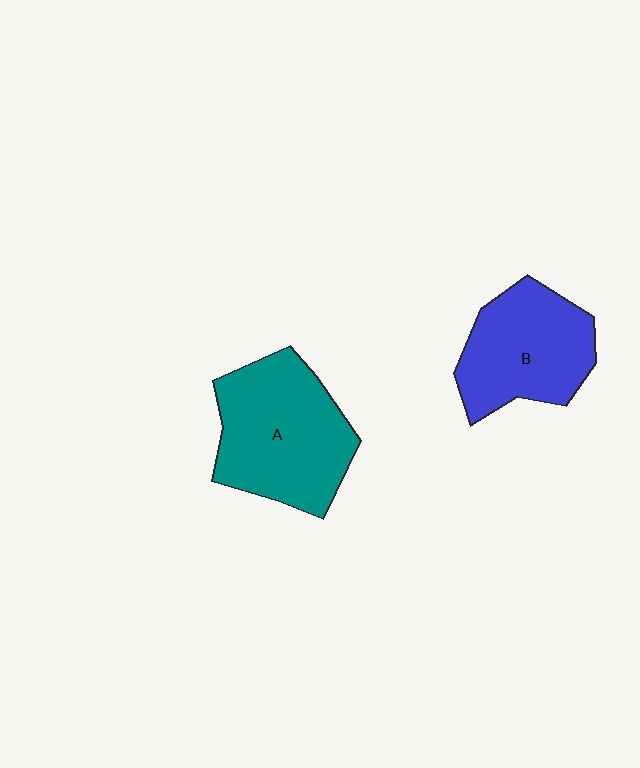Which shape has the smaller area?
Shape B (blue).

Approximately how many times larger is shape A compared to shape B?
Approximately 1.2 times.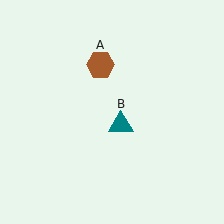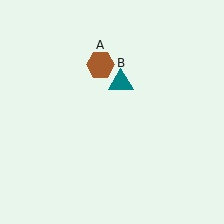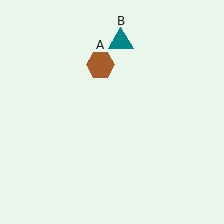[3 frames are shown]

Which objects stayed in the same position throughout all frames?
Brown hexagon (object A) remained stationary.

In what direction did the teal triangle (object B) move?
The teal triangle (object B) moved up.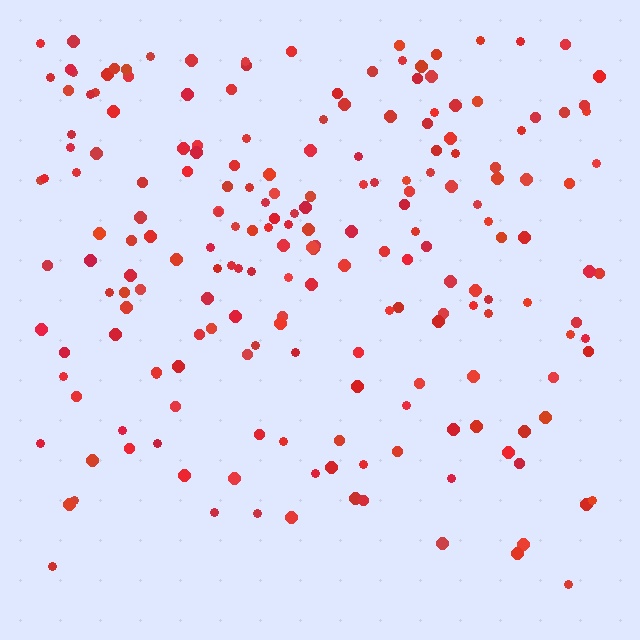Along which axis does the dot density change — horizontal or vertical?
Vertical.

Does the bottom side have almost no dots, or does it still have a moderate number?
Still a moderate number, just noticeably fewer than the top.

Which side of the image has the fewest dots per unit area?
The bottom.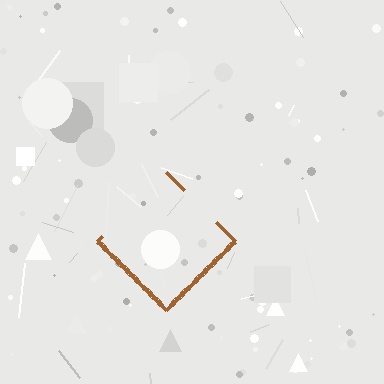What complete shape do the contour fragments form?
The contour fragments form a diamond.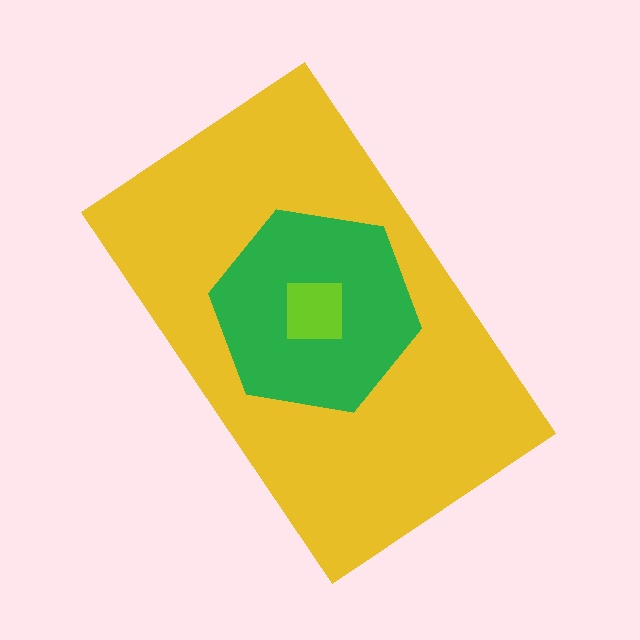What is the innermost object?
The lime square.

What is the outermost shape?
The yellow rectangle.